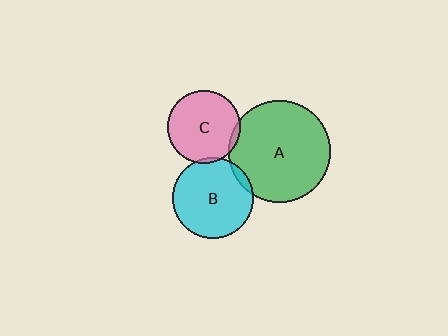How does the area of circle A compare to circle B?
Approximately 1.6 times.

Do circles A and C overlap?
Yes.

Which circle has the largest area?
Circle A (green).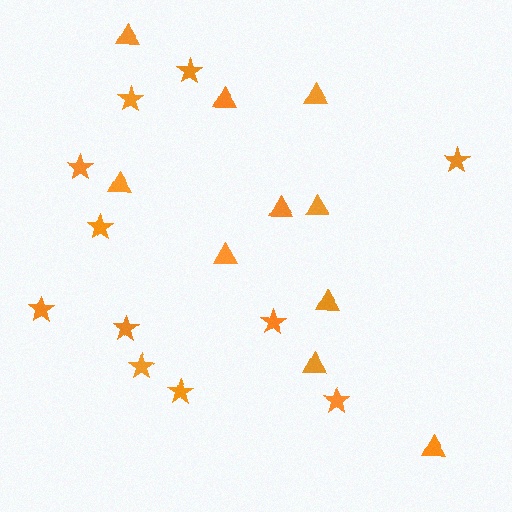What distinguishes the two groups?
There are 2 groups: one group of triangles (10) and one group of stars (11).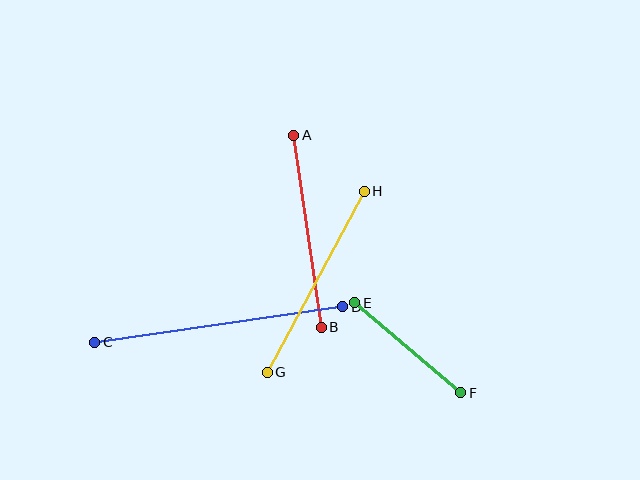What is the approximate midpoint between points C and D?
The midpoint is at approximately (219, 325) pixels.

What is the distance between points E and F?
The distance is approximately 139 pixels.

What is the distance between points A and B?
The distance is approximately 194 pixels.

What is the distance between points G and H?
The distance is approximately 205 pixels.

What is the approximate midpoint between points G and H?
The midpoint is at approximately (316, 282) pixels.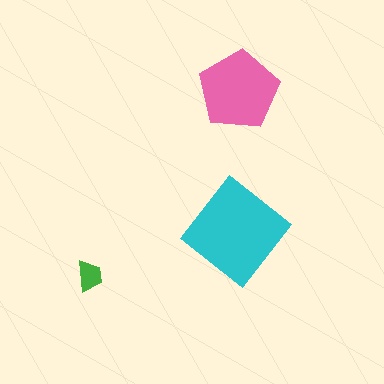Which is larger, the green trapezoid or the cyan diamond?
The cyan diamond.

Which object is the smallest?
The green trapezoid.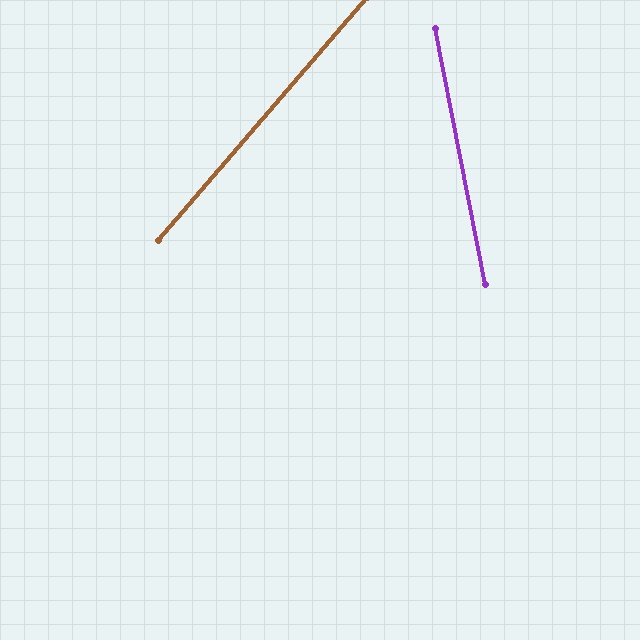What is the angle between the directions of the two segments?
Approximately 52 degrees.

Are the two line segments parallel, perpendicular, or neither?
Neither parallel nor perpendicular — they differ by about 52°.